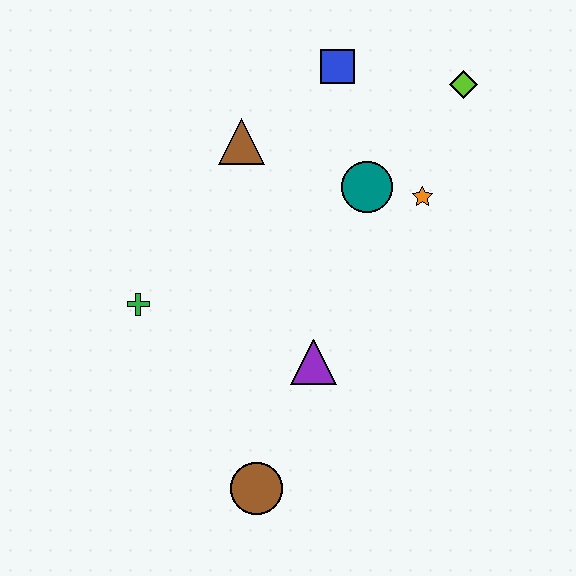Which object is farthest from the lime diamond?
The brown circle is farthest from the lime diamond.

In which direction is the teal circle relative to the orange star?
The teal circle is to the left of the orange star.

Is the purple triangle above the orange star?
No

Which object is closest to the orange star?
The teal circle is closest to the orange star.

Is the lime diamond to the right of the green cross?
Yes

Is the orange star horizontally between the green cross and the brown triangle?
No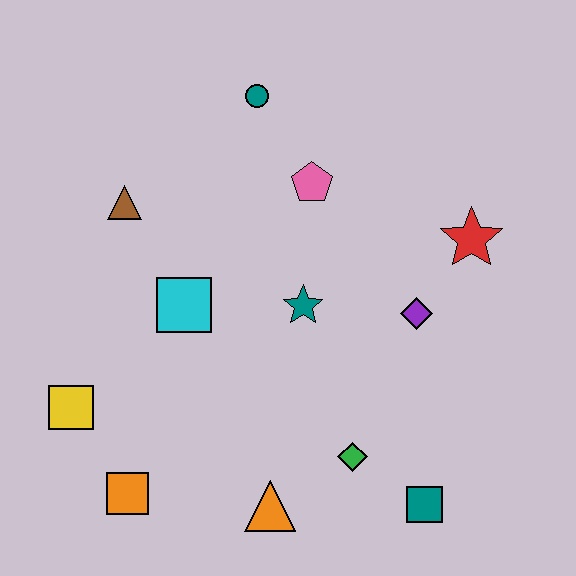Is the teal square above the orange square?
No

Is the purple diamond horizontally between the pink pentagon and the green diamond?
No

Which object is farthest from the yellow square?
The red star is farthest from the yellow square.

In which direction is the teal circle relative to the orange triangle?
The teal circle is above the orange triangle.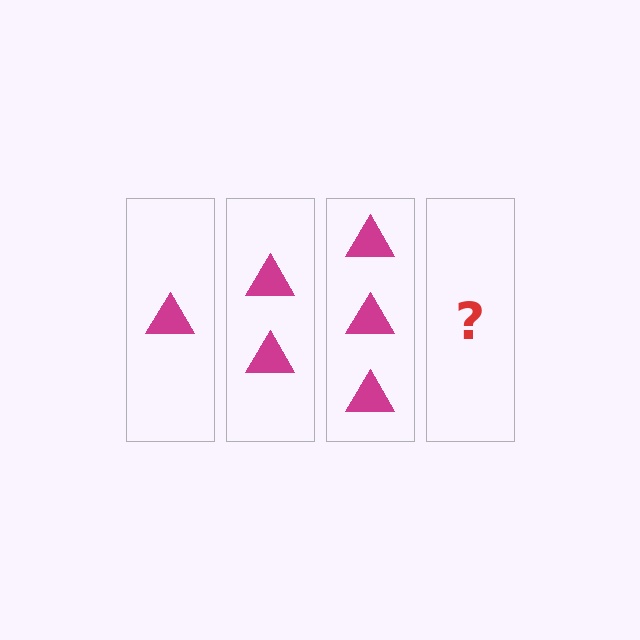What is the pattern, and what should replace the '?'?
The pattern is that each step adds one more triangle. The '?' should be 4 triangles.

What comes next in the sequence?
The next element should be 4 triangles.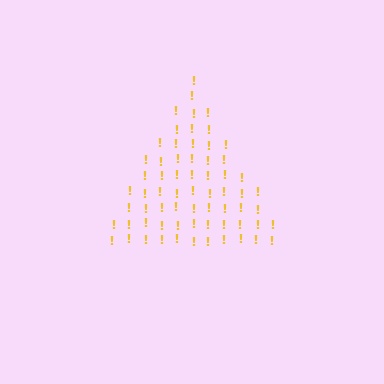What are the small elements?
The small elements are exclamation marks.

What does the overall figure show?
The overall figure shows a triangle.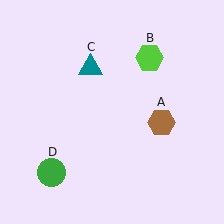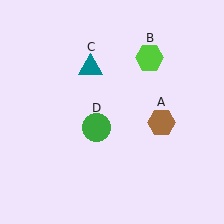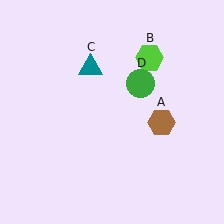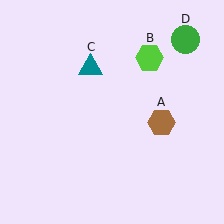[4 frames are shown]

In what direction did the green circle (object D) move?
The green circle (object D) moved up and to the right.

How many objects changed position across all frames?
1 object changed position: green circle (object D).